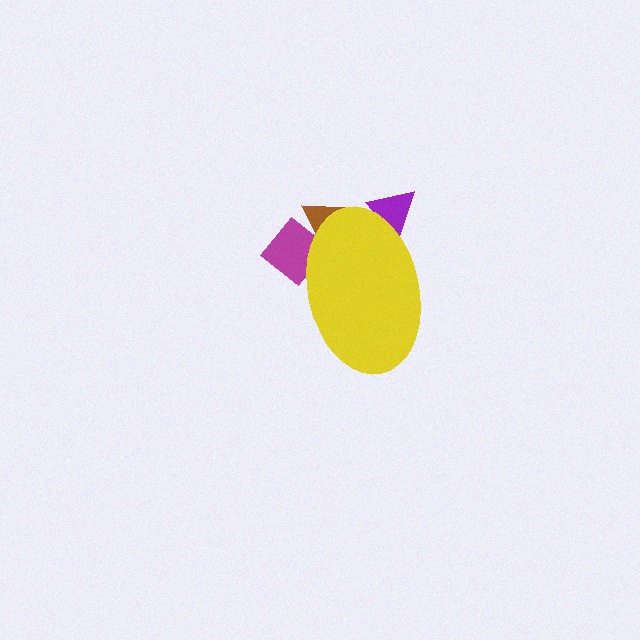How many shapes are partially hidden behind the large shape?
3 shapes are partially hidden.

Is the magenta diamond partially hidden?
Yes, the magenta diamond is partially hidden behind the yellow ellipse.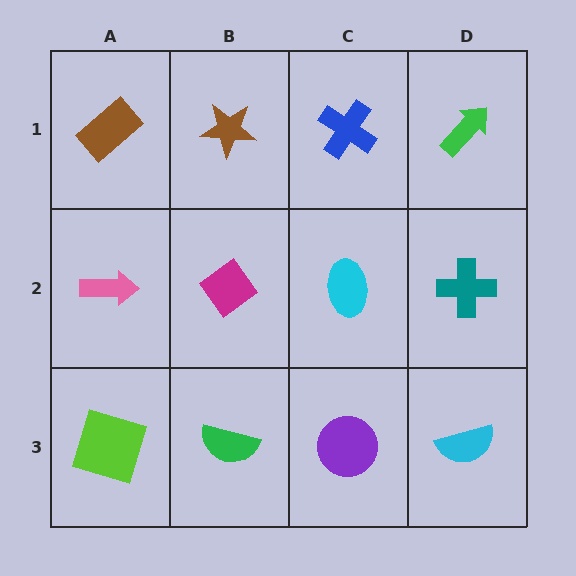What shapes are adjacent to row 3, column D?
A teal cross (row 2, column D), a purple circle (row 3, column C).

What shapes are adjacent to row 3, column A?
A pink arrow (row 2, column A), a green semicircle (row 3, column B).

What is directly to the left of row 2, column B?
A pink arrow.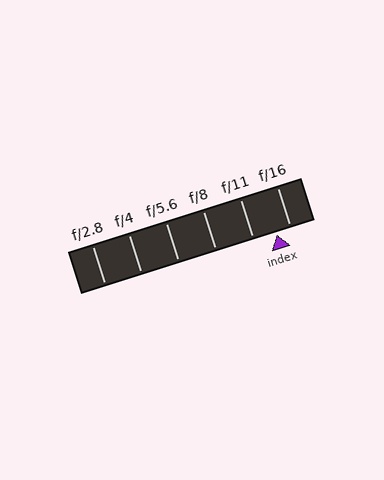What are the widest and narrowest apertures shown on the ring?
The widest aperture shown is f/2.8 and the narrowest is f/16.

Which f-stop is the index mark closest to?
The index mark is closest to f/16.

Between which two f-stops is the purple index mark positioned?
The index mark is between f/11 and f/16.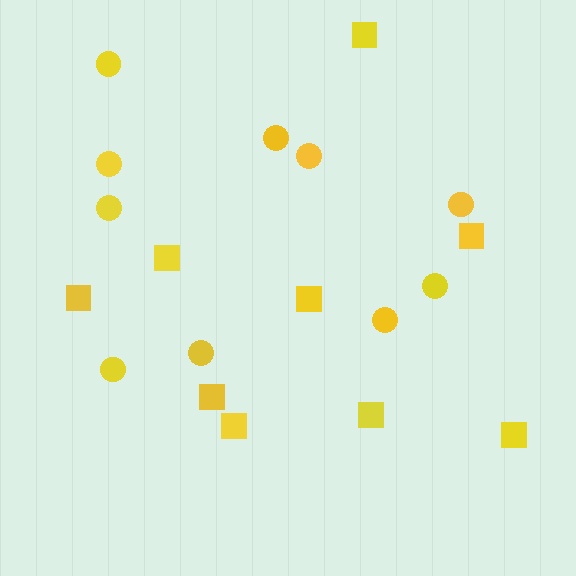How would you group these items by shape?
There are 2 groups: one group of squares (9) and one group of circles (10).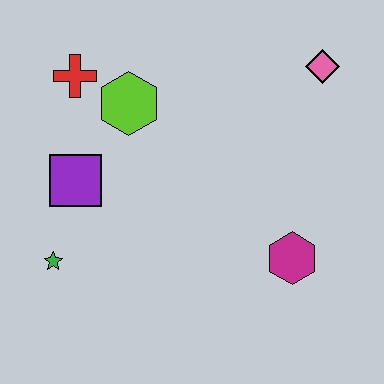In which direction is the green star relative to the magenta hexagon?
The green star is to the left of the magenta hexagon.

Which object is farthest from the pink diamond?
The green star is farthest from the pink diamond.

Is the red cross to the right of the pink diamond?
No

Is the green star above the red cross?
No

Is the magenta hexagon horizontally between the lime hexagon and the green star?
No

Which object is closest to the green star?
The purple square is closest to the green star.